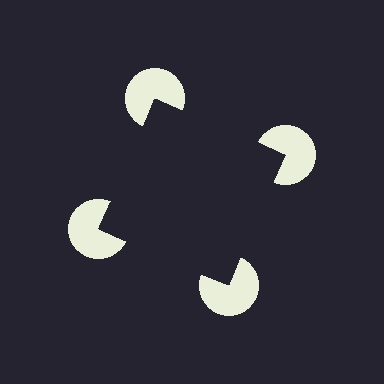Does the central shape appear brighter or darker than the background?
It typically appears slightly darker than the background, even though no actual brightness change is drawn.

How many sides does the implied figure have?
4 sides.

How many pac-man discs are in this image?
There are 4 — one at each vertex of the illusory square.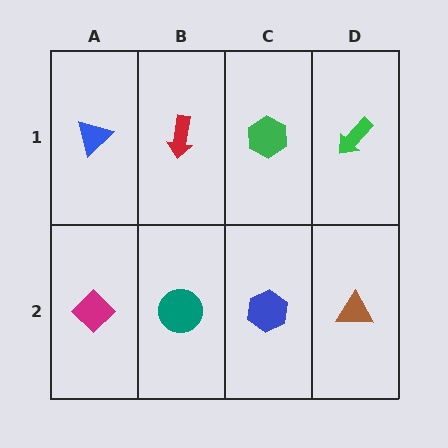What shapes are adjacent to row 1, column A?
A magenta diamond (row 2, column A), a red arrow (row 1, column B).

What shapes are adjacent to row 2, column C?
A green hexagon (row 1, column C), a teal circle (row 2, column B), a brown triangle (row 2, column D).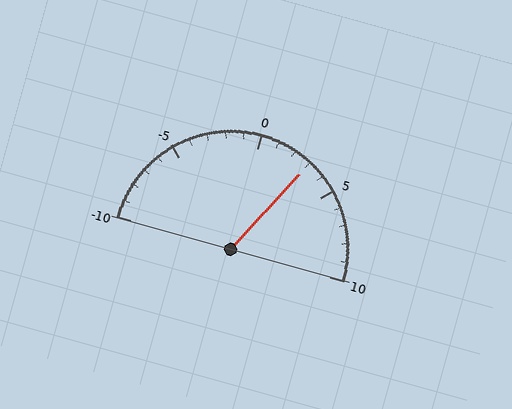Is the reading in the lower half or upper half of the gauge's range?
The reading is in the upper half of the range (-10 to 10).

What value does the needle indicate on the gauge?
The needle indicates approximately 3.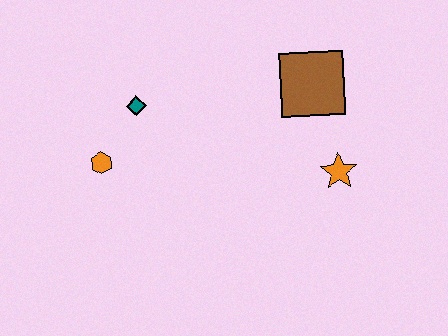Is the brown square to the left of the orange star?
Yes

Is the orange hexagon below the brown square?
Yes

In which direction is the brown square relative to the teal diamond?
The brown square is to the right of the teal diamond.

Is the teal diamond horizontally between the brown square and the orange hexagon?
Yes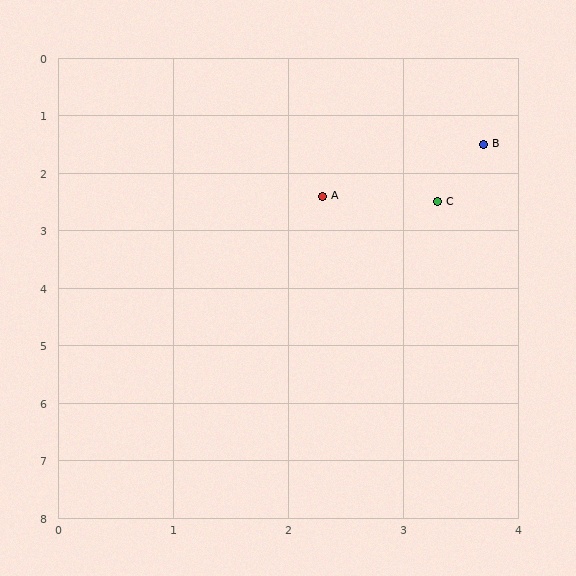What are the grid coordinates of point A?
Point A is at approximately (2.3, 2.4).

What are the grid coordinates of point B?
Point B is at approximately (3.7, 1.5).